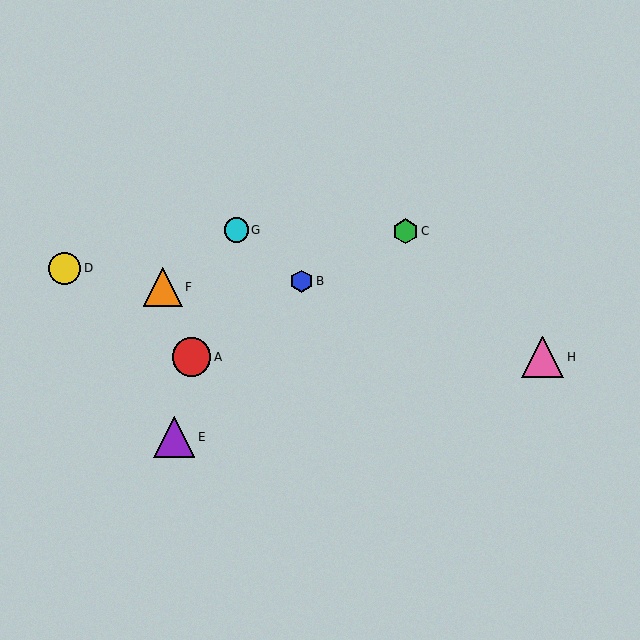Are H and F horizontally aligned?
No, H is at y≈357 and F is at y≈287.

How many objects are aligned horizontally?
2 objects (A, H) are aligned horizontally.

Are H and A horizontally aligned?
Yes, both are at y≈357.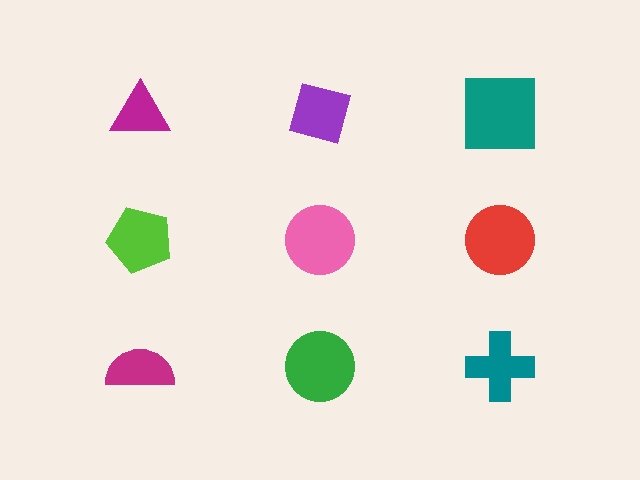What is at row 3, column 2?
A green circle.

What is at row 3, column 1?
A magenta semicircle.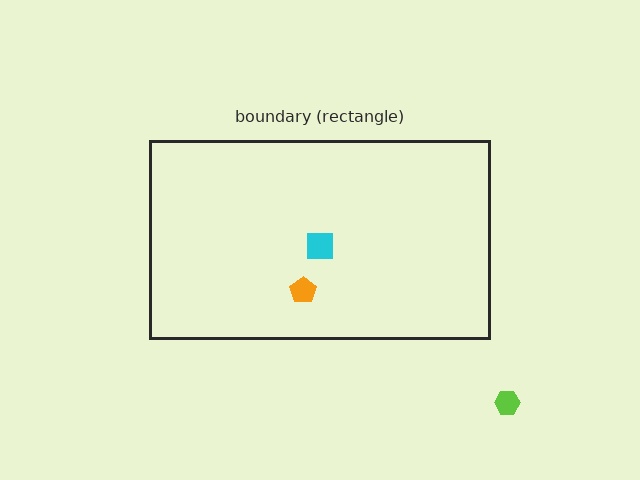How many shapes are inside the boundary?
2 inside, 1 outside.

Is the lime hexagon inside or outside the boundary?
Outside.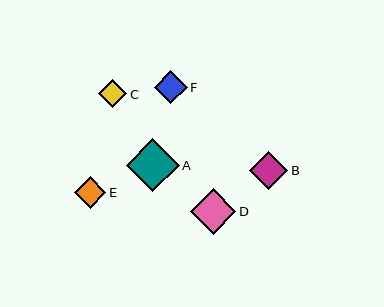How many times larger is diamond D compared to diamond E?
Diamond D is approximately 1.4 times the size of diamond E.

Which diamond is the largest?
Diamond A is the largest with a size of approximately 53 pixels.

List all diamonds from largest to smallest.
From largest to smallest: A, D, B, F, E, C.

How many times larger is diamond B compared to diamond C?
Diamond B is approximately 1.4 times the size of diamond C.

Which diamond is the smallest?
Diamond C is the smallest with a size of approximately 28 pixels.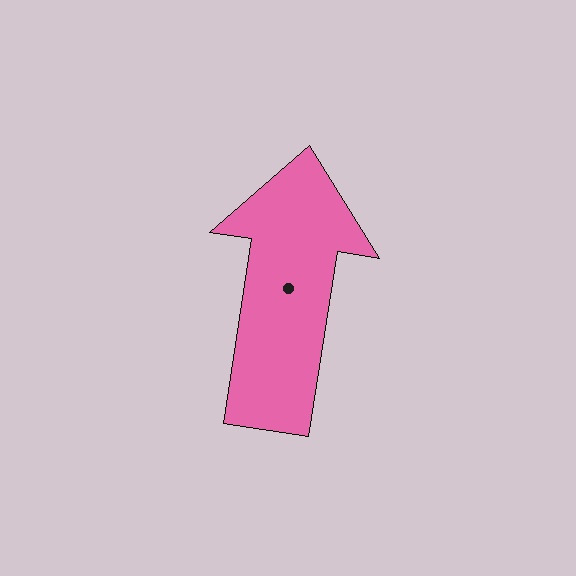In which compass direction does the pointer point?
North.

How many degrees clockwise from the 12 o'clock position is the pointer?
Approximately 9 degrees.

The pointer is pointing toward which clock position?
Roughly 12 o'clock.